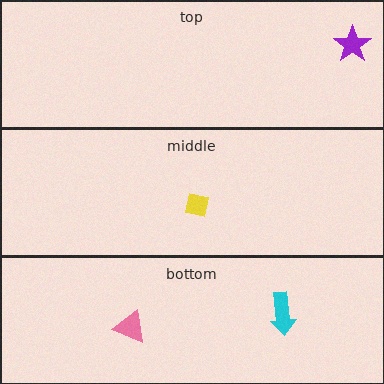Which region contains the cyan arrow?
The bottom region.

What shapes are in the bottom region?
The pink triangle, the cyan arrow.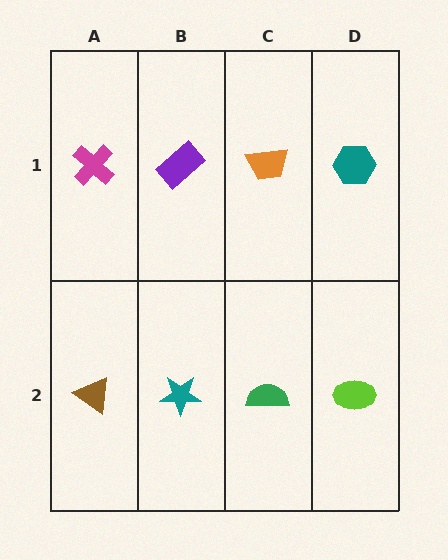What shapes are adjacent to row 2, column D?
A teal hexagon (row 1, column D), a green semicircle (row 2, column C).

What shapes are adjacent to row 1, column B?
A teal star (row 2, column B), a magenta cross (row 1, column A), an orange trapezoid (row 1, column C).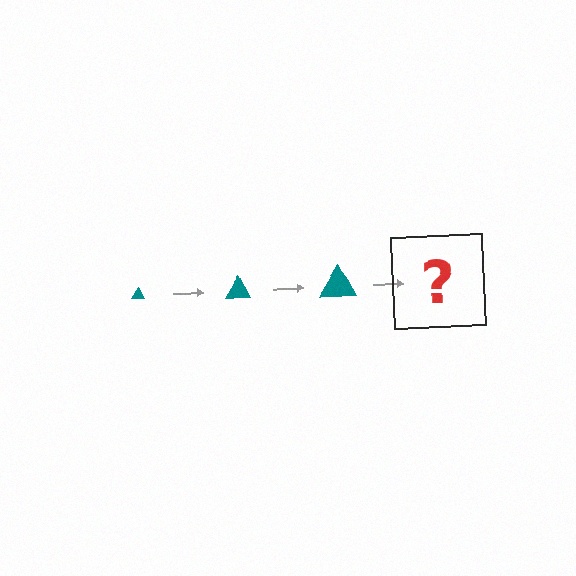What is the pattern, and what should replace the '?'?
The pattern is that the triangle gets progressively larger each step. The '?' should be a teal triangle, larger than the previous one.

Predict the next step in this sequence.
The next step is a teal triangle, larger than the previous one.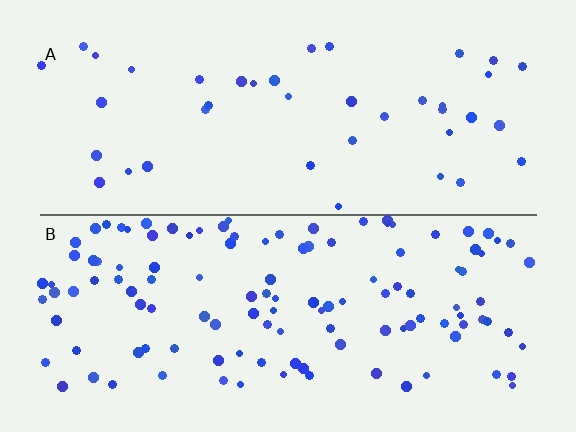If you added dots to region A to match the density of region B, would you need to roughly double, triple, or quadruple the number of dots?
Approximately triple.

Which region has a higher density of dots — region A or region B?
B (the bottom).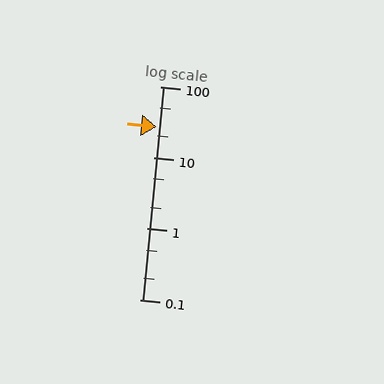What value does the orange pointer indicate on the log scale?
The pointer indicates approximately 27.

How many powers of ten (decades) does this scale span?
The scale spans 3 decades, from 0.1 to 100.